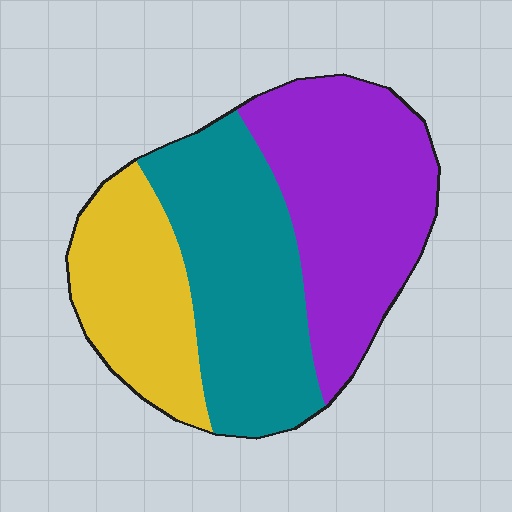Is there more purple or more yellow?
Purple.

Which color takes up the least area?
Yellow, at roughly 25%.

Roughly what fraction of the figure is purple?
Purple covers around 40% of the figure.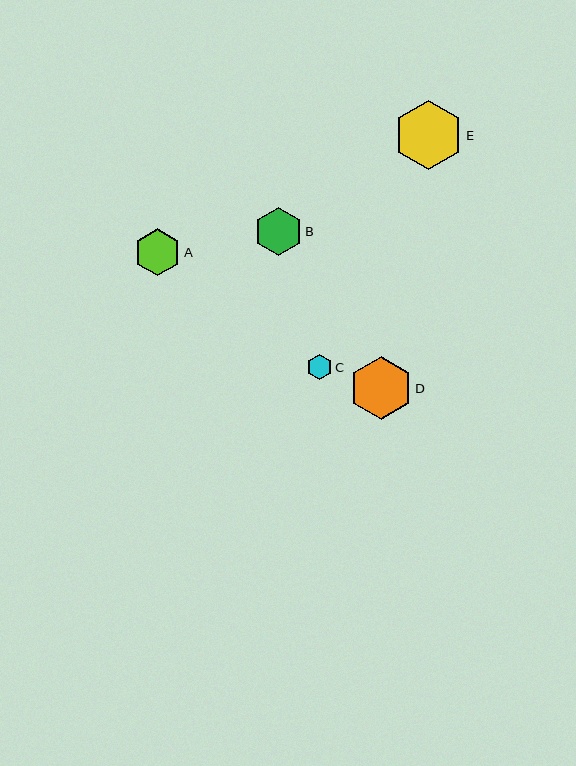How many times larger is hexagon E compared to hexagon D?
Hexagon E is approximately 1.1 times the size of hexagon D.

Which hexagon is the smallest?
Hexagon C is the smallest with a size of approximately 25 pixels.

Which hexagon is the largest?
Hexagon E is the largest with a size of approximately 69 pixels.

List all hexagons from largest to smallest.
From largest to smallest: E, D, B, A, C.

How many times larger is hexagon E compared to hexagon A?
Hexagon E is approximately 1.5 times the size of hexagon A.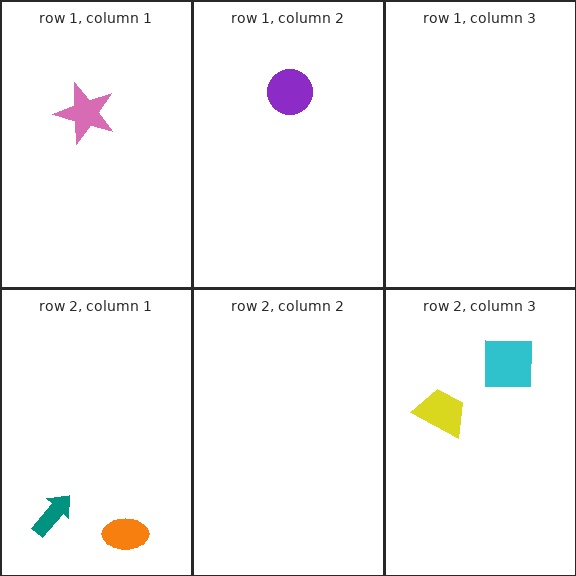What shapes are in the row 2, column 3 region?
The yellow trapezoid, the cyan square.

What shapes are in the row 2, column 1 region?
The teal arrow, the orange ellipse.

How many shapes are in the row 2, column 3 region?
2.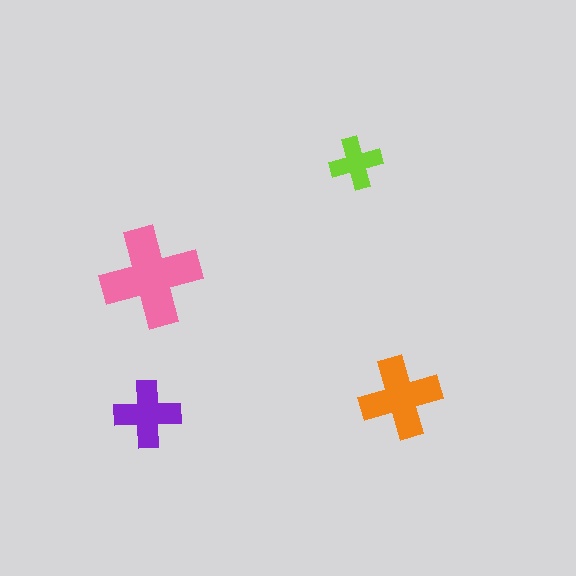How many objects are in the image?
There are 4 objects in the image.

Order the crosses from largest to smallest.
the pink one, the orange one, the purple one, the lime one.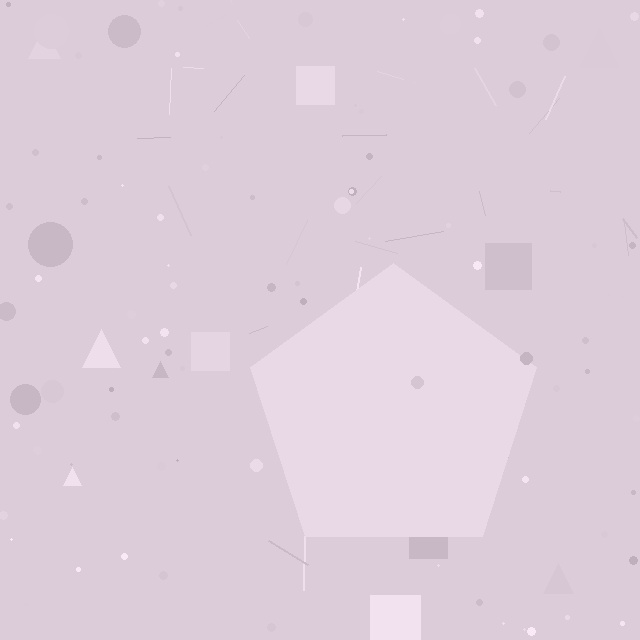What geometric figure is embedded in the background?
A pentagon is embedded in the background.